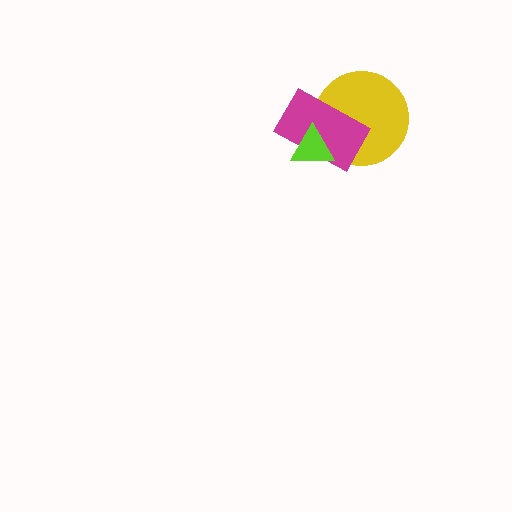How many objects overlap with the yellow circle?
2 objects overlap with the yellow circle.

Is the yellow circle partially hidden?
Yes, it is partially covered by another shape.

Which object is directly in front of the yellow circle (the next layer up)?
The magenta rectangle is directly in front of the yellow circle.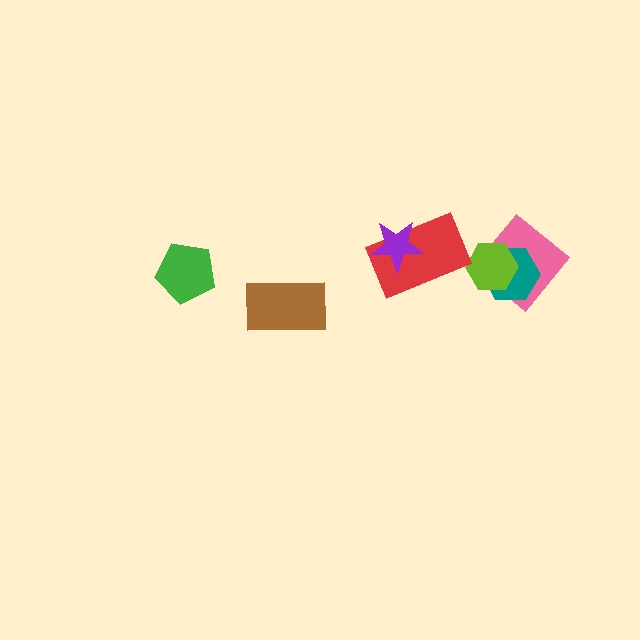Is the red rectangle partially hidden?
Yes, it is partially covered by another shape.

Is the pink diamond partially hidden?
Yes, it is partially covered by another shape.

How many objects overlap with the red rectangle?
1 object overlaps with the red rectangle.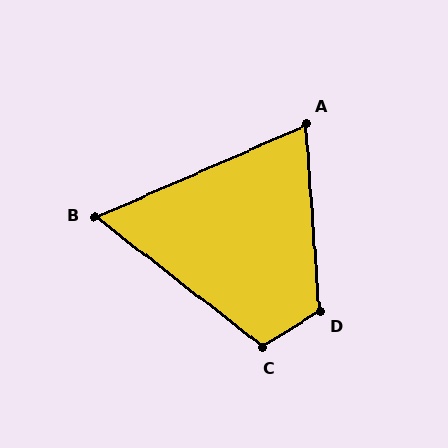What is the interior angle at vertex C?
Approximately 110 degrees (obtuse).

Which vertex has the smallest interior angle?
B, at approximately 62 degrees.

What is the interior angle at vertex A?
Approximately 70 degrees (acute).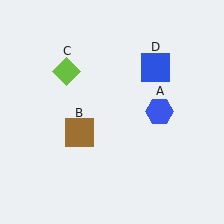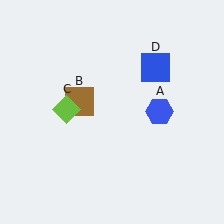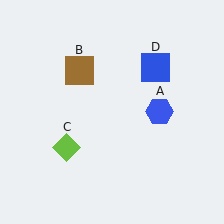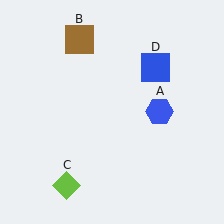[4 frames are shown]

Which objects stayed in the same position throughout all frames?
Blue hexagon (object A) and blue square (object D) remained stationary.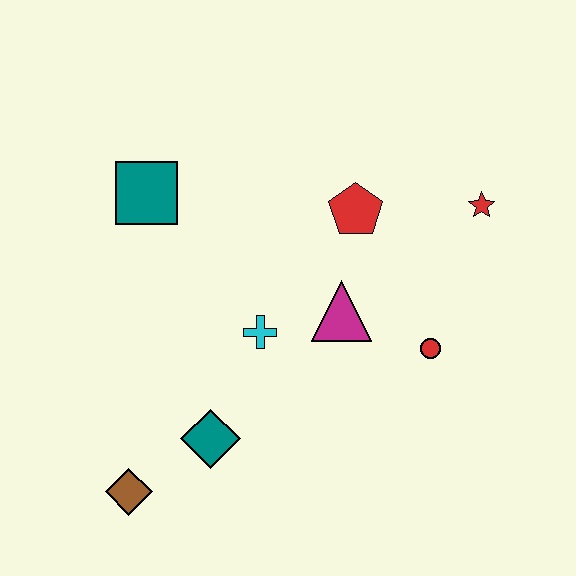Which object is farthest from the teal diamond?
The red star is farthest from the teal diamond.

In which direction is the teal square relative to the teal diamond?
The teal square is above the teal diamond.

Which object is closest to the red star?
The red pentagon is closest to the red star.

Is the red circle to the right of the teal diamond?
Yes